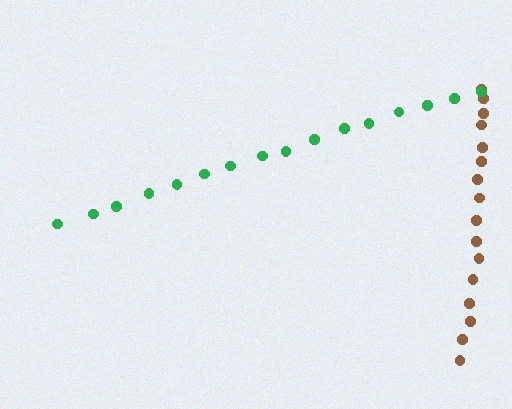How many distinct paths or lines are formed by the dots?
There are 2 distinct paths.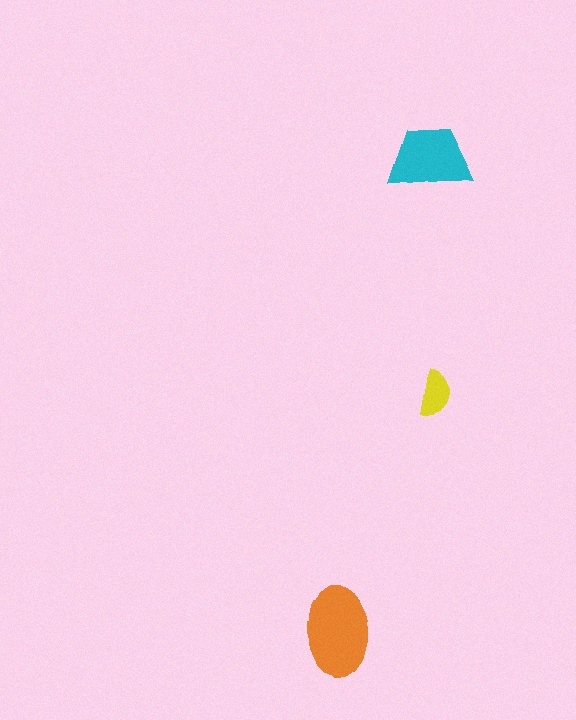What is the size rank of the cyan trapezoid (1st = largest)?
2nd.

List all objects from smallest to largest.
The yellow semicircle, the cyan trapezoid, the orange ellipse.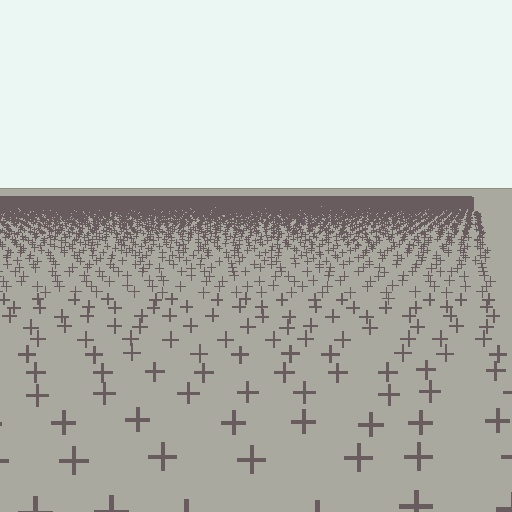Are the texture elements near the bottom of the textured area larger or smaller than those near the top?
Larger. Near the bottom, elements are closer to the viewer and appear at a bigger on-screen size.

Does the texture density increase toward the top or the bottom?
Density increases toward the top.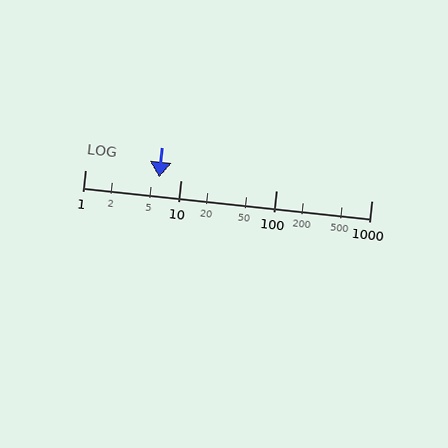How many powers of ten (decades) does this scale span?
The scale spans 3 decades, from 1 to 1000.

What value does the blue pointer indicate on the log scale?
The pointer indicates approximately 6.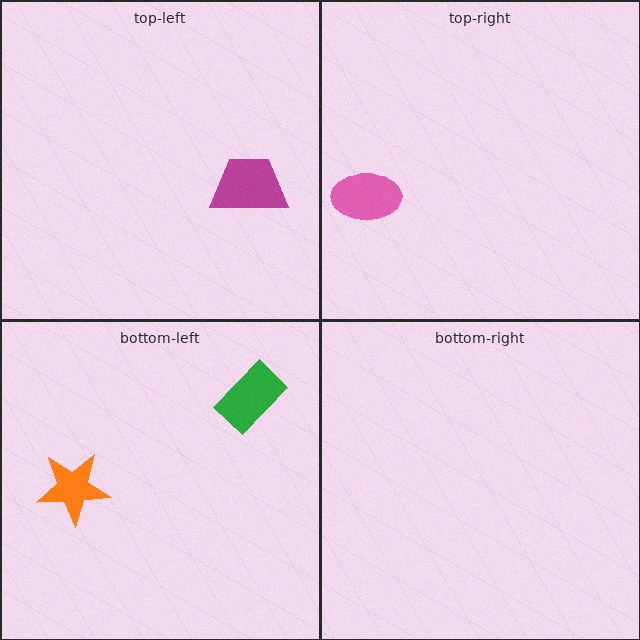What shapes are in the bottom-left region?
The orange star, the green rectangle.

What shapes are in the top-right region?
The pink ellipse.